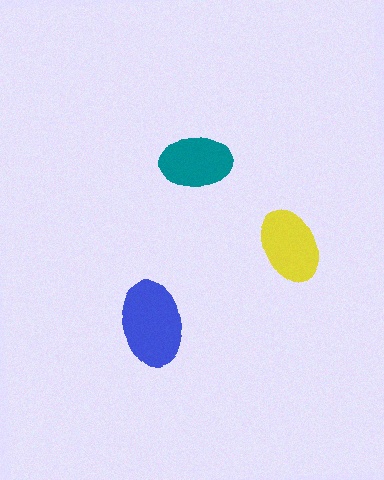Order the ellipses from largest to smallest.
the blue one, the yellow one, the teal one.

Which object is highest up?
The teal ellipse is topmost.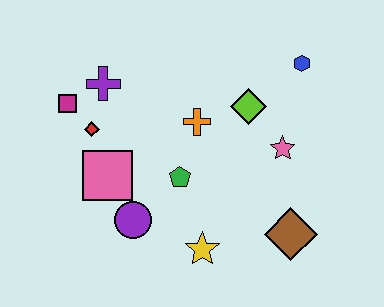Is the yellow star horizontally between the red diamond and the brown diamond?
Yes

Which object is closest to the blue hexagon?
The lime diamond is closest to the blue hexagon.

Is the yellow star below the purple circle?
Yes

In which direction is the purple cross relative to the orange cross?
The purple cross is to the left of the orange cross.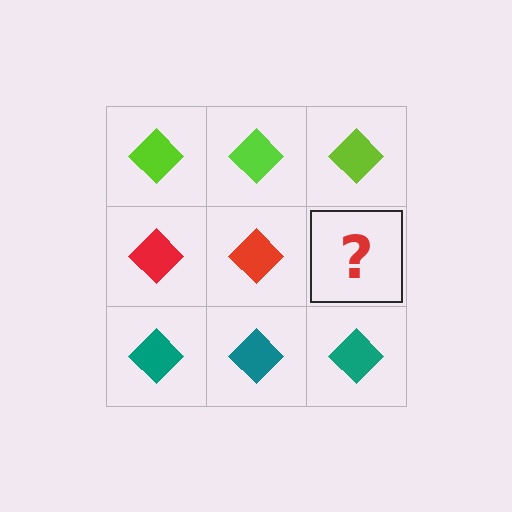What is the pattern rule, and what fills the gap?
The rule is that each row has a consistent color. The gap should be filled with a red diamond.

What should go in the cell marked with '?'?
The missing cell should contain a red diamond.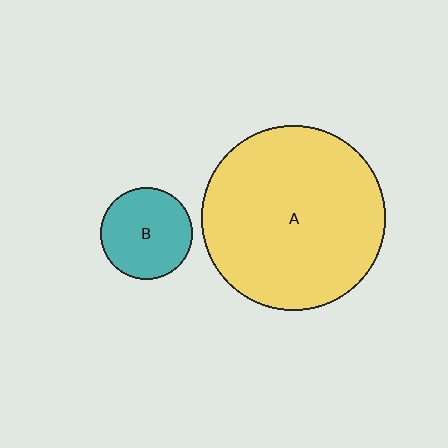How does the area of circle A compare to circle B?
Approximately 4.0 times.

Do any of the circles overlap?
No, none of the circles overlap.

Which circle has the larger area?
Circle A (yellow).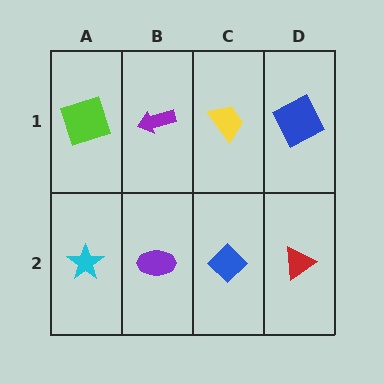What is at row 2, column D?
A red triangle.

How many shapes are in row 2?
4 shapes.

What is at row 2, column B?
A purple ellipse.